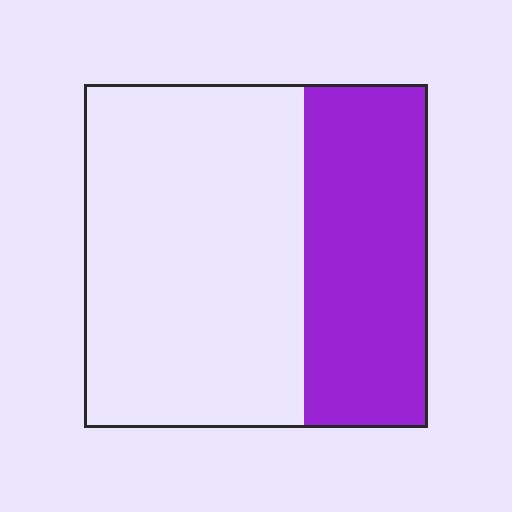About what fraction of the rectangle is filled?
About three eighths (3/8).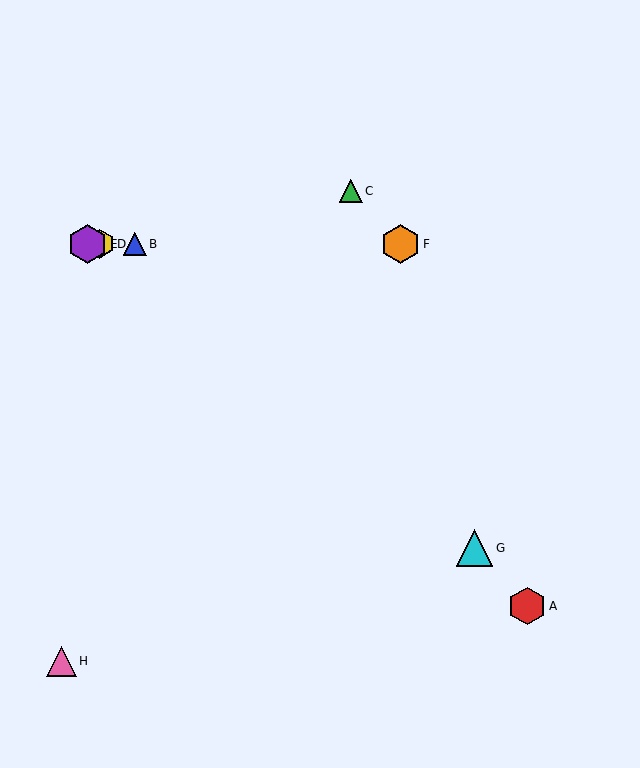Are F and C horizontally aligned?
No, F is at y≈244 and C is at y≈191.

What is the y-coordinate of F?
Object F is at y≈244.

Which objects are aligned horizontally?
Objects B, D, E, F are aligned horizontally.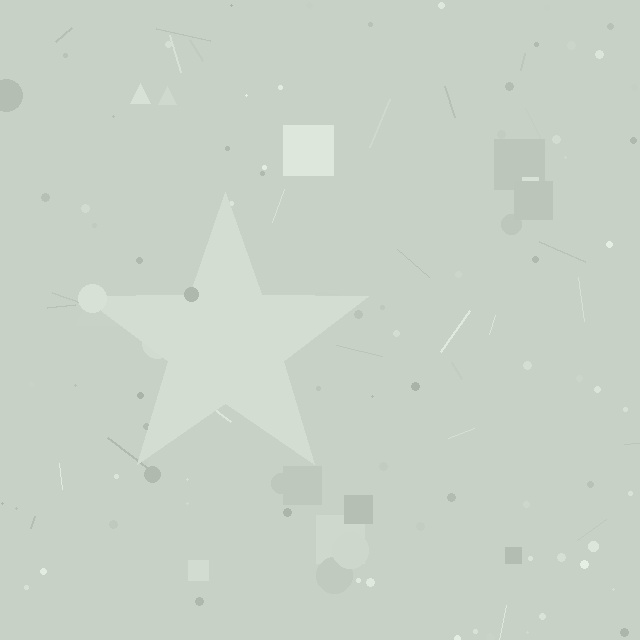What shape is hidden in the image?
A star is hidden in the image.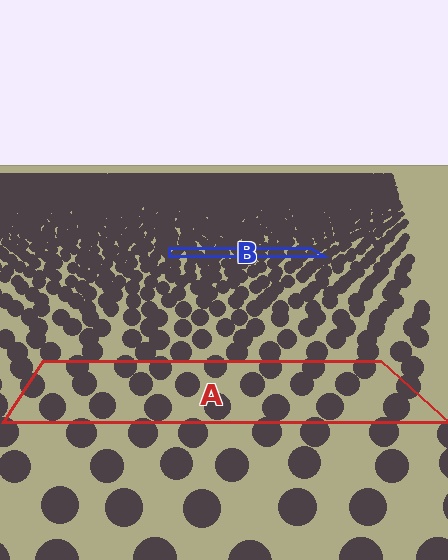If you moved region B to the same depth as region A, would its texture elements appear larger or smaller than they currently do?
They would appear larger. At a closer depth, the same texture elements are projected at a bigger on-screen size.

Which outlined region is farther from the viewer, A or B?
Region B is farther from the viewer — the texture elements inside it appear smaller and more densely packed.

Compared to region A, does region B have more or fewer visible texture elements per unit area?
Region B has more texture elements per unit area — they are packed more densely because it is farther away.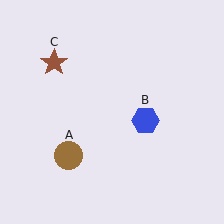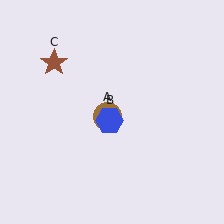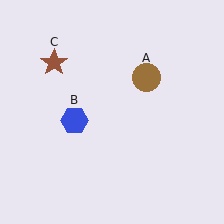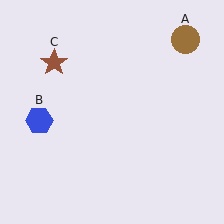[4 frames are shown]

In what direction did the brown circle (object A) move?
The brown circle (object A) moved up and to the right.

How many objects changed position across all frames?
2 objects changed position: brown circle (object A), blue hexagon (object B).